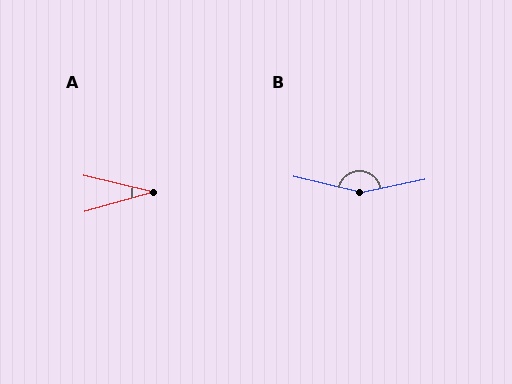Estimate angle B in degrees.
Approximately 155 degrees.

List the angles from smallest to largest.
A (29°), B (155°).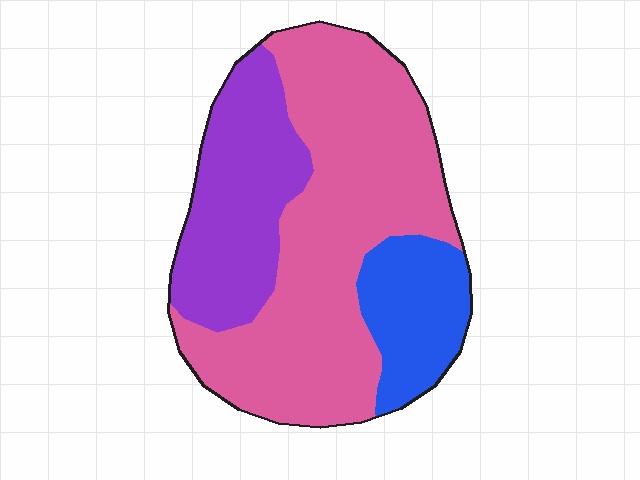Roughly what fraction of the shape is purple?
Purple takes up between a sixth and a third of the shape.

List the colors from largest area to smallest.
From largest to smallest: pink, purple, blue.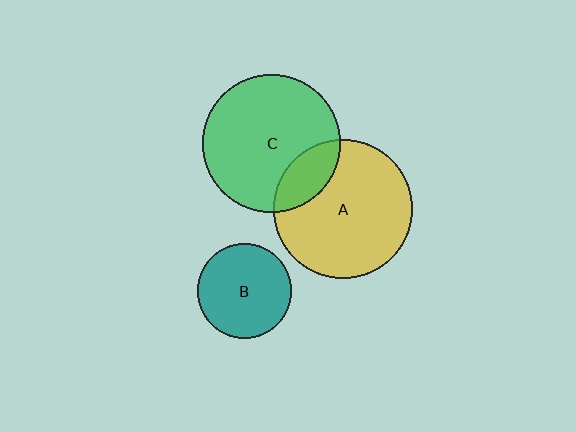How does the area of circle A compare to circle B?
Approximately 2.1 times.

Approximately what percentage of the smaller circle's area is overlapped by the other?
Approximately 20%.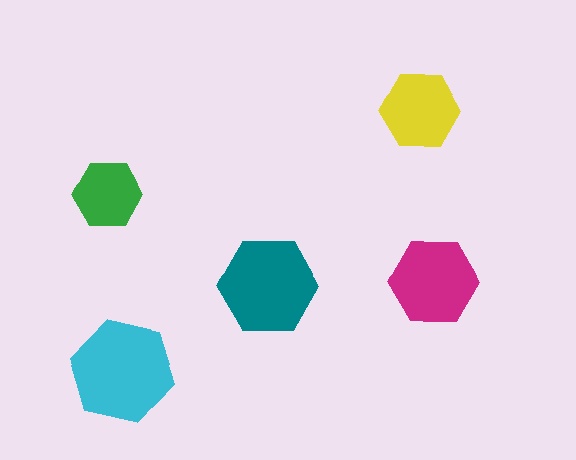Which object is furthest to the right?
The magenta hexagon is rightmost.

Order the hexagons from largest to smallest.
the cyan one, the teal one, the magenta one, the yellow one, the green one.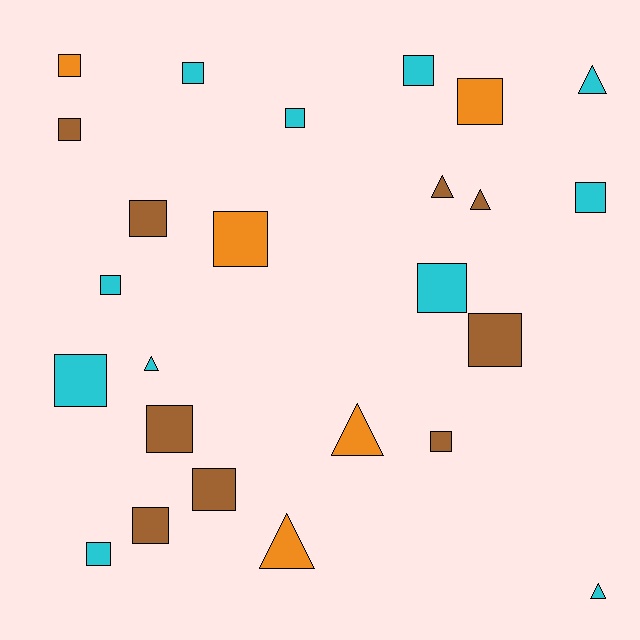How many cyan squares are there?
There are 8 cyan squares.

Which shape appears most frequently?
Square, with 18 objects.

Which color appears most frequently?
Cyan, with 11 objects.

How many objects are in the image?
There are 25 objects.